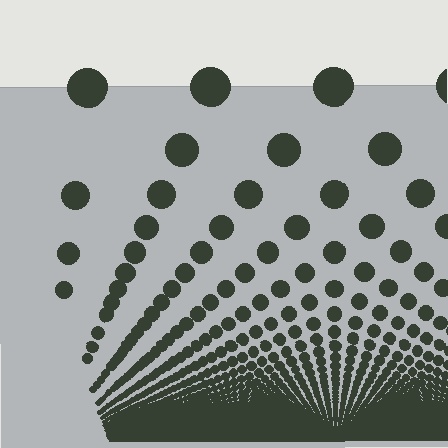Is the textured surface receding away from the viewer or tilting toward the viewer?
The surface appears to tilt toward the viewer. Texture elements get larger and sparser toward the top.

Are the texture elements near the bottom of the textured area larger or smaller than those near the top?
Smaller. The gradient is inverted — elements near the bottom are smaller and denser.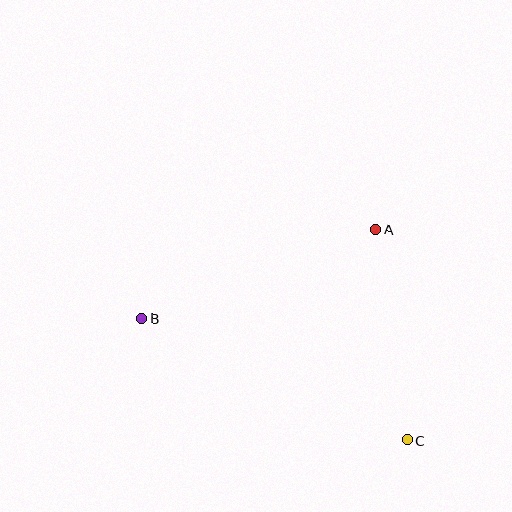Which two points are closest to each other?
Points A and C are closest to each other.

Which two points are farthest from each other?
Points B and C are farthest from each other.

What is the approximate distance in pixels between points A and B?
The distance between A and B is approximately 250 pixels.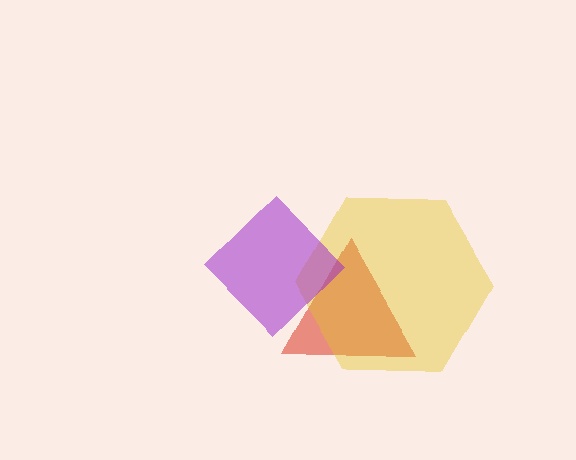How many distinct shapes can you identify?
There are 3 distinct shapes: a red triangle, a yellow hexagon, a purple diamond.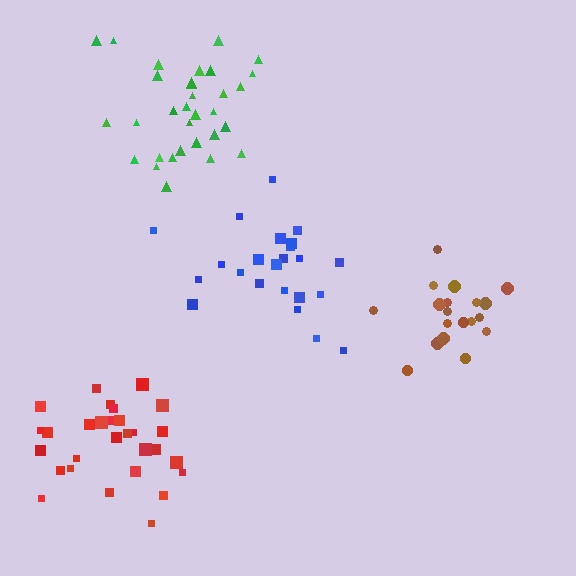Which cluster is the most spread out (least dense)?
Blue.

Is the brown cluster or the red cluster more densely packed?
Brown.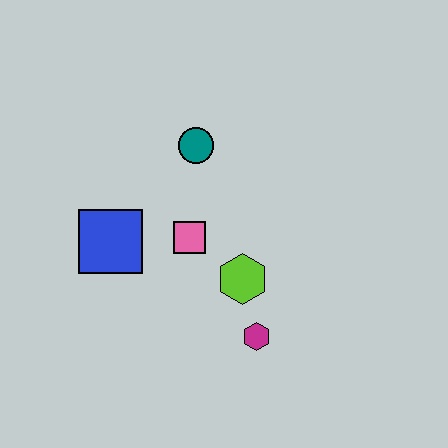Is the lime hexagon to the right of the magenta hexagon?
No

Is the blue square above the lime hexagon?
Yes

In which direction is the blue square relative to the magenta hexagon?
The blue square is to the left of the magenta hexagon.